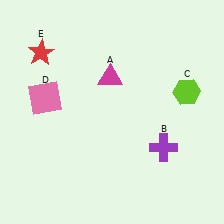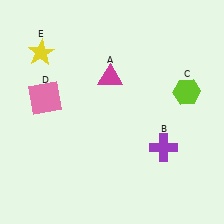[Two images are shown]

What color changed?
The star (E) changed from red in Image 1 to yellow in Image 2.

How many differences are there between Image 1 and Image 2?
There is 1 difference between the two images.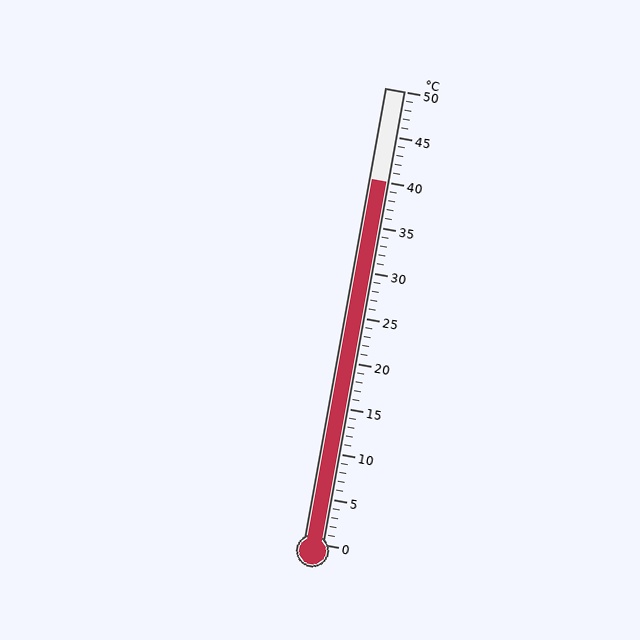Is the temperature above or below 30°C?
The temperature is above 30°C.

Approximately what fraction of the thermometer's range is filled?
The thermometer is filled to approximately 80% of its range.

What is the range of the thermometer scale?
The thermometer scale ranges from 0°C to 50°C.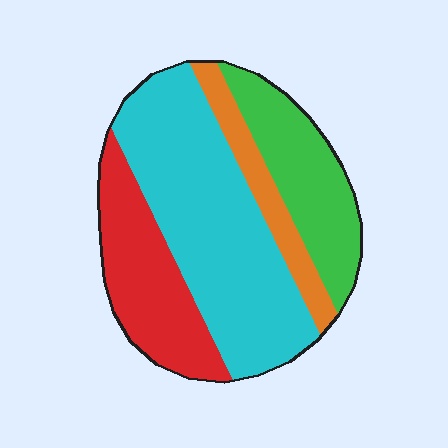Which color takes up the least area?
Orange, at roughly 10%.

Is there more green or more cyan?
Cyan.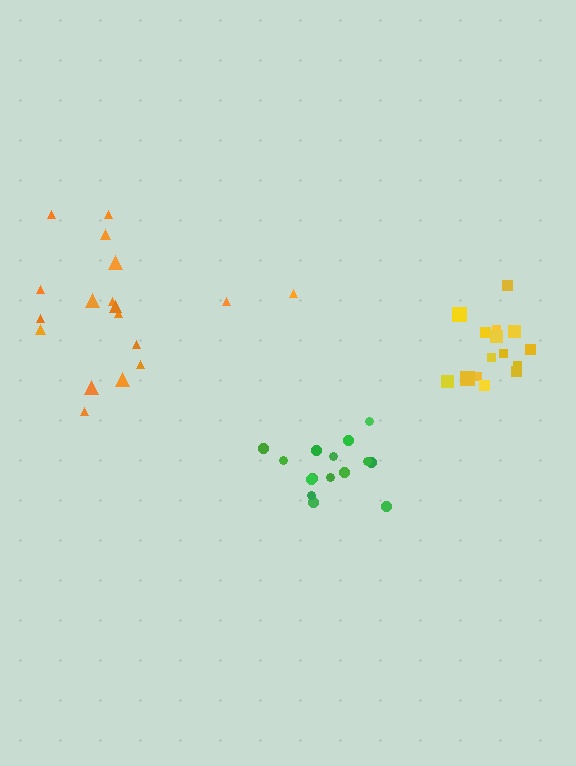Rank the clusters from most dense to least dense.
yellow, green, orange.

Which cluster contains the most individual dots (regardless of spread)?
Orange (18).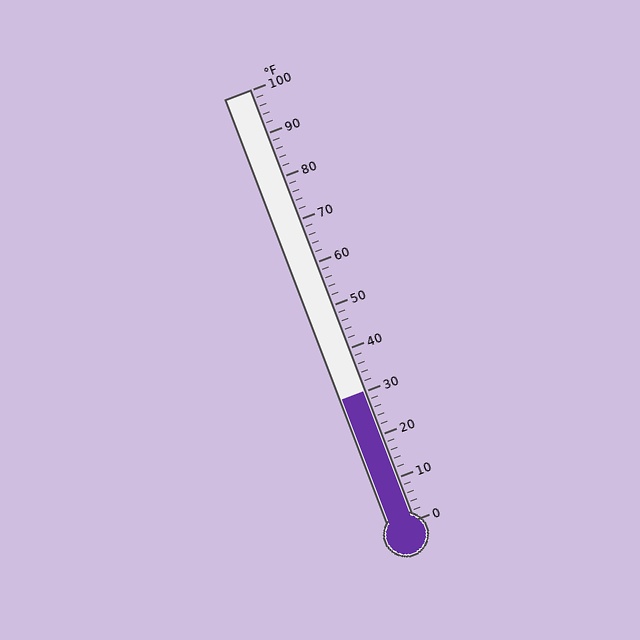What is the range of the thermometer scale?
The thermometer scale ranges from 0°F to 100°F.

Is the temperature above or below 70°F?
The temperature is below 70°F.